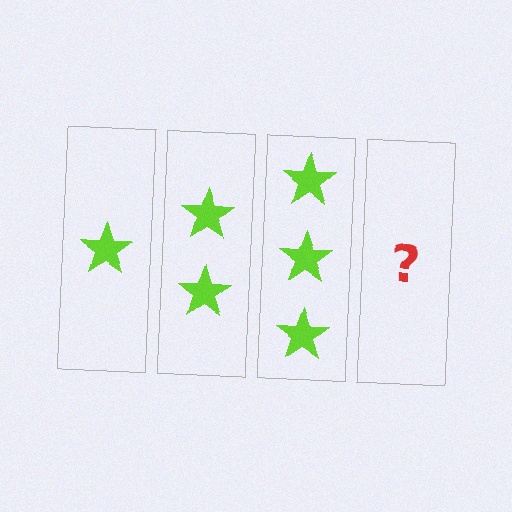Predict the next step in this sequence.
The next step is 4 stars.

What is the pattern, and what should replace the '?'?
The pattern is that each step adds one more star. The '?' should be 4 stars.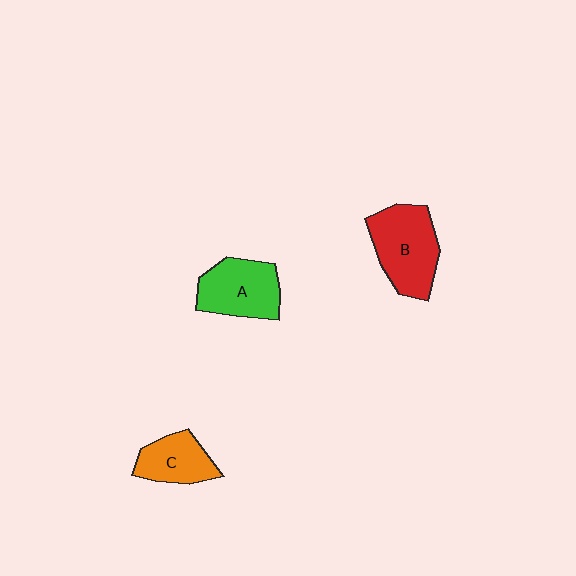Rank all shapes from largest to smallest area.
From largest to smallest: B (red), A (green), C (orange).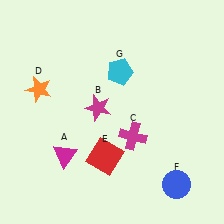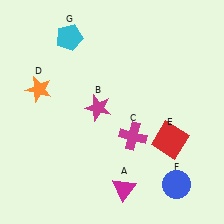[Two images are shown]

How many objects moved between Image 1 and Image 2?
3 objects moved between the two images.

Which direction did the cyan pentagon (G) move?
The cyan pentagon (G) moved left.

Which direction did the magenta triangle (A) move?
The magenta triangle (A) moved right.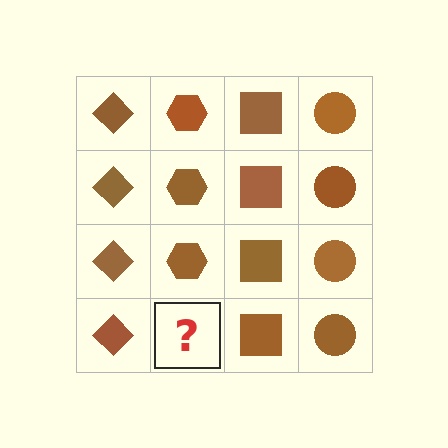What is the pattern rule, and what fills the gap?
The rule is that each column has a consistent shape. The gap should be filled with a brown hexagon.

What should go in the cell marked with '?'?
The missing cell should contain a brown hexagon.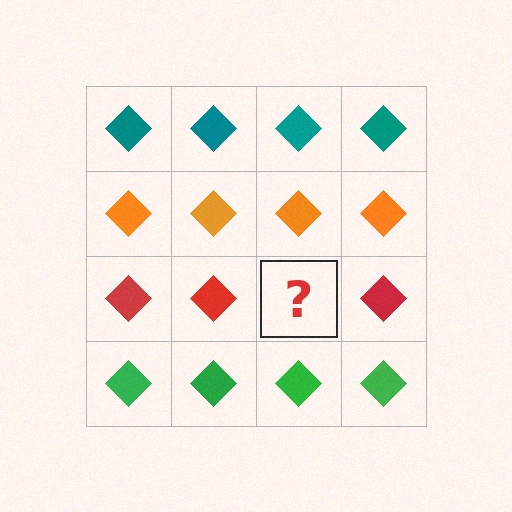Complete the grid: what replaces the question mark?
The question mark should be replaced with a red diamond.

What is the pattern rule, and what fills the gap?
The rule is that each row has a consistent color. The gap should be filled with a red diamond.